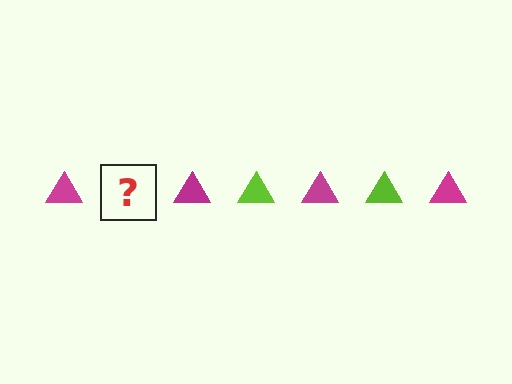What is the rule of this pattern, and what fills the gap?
The rule is that the pattern cycles through magenta, lime triangles. The gap should be filled with a lime triangle.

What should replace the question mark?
The question mark should be replaced with a lime triangle.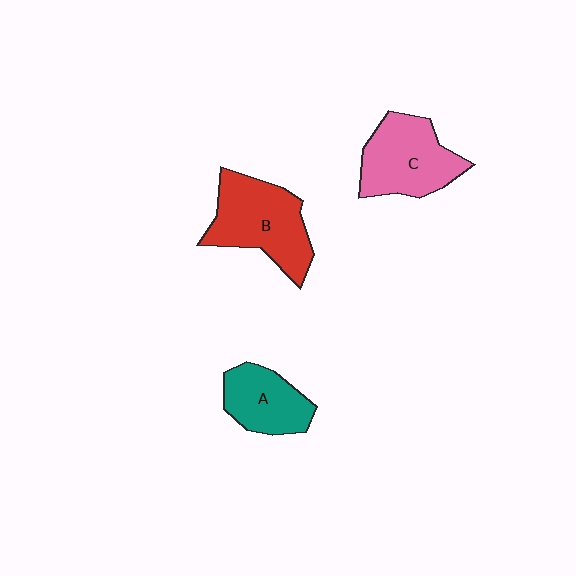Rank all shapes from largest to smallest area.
From largest to smallest: B (red), C (pink), A (teal).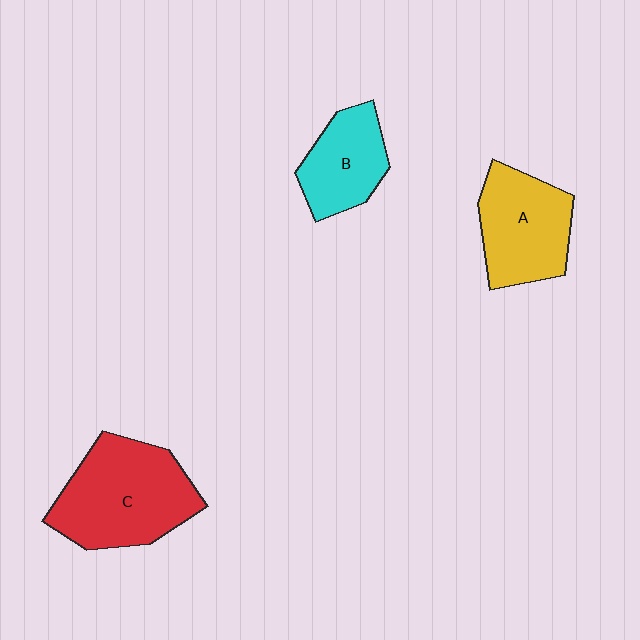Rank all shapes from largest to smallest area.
From largest to smallest: C (red), A (yellow), B (cyan).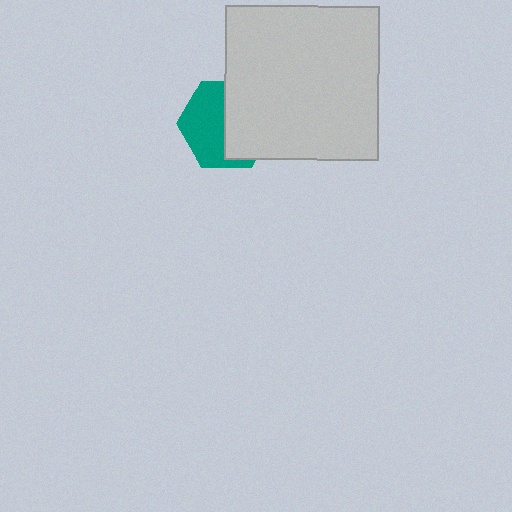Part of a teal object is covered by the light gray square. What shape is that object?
It is a hexagon.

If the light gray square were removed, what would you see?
You would see the complete teal hexagon.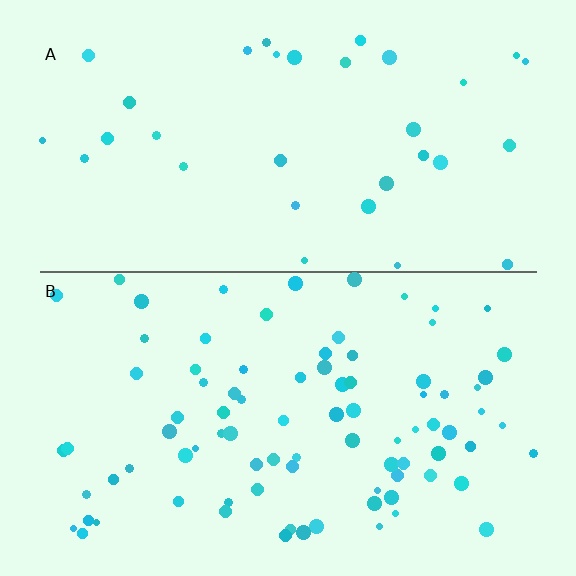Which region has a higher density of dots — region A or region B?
B (the bottom).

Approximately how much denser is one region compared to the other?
Approximately 2.6× — region B over region A.